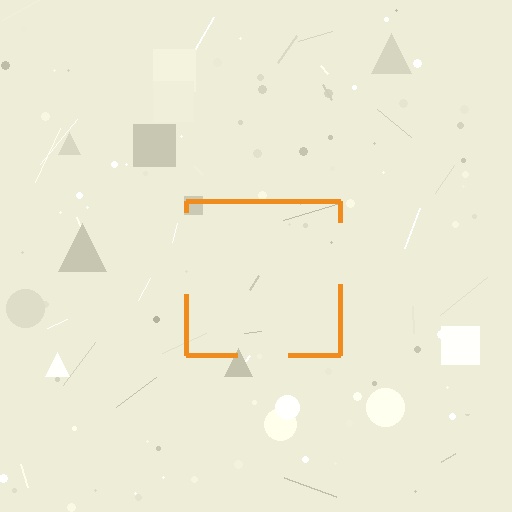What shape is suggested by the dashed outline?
The dashed outline suggests a square.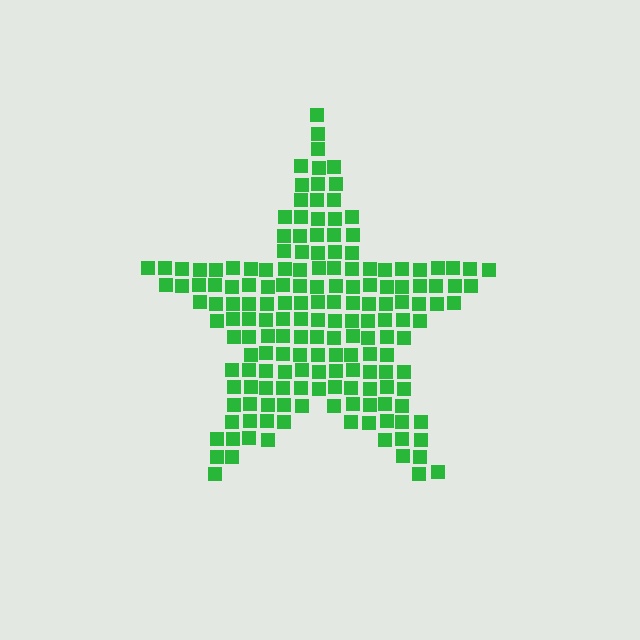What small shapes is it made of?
It is made of small squares.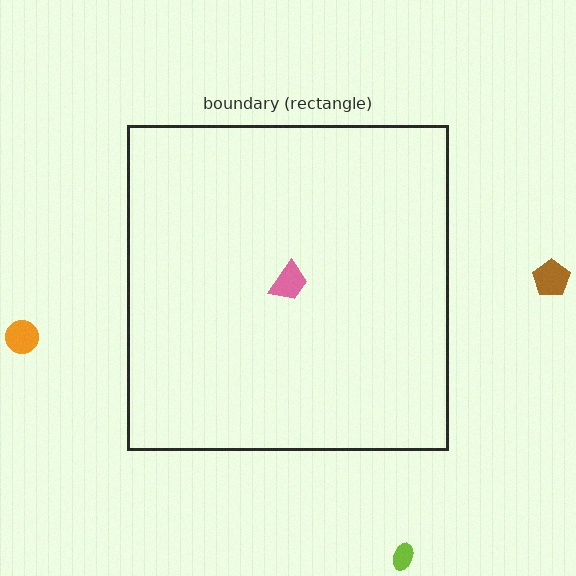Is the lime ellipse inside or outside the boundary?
Outside.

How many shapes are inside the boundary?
1 inside, 3 outside.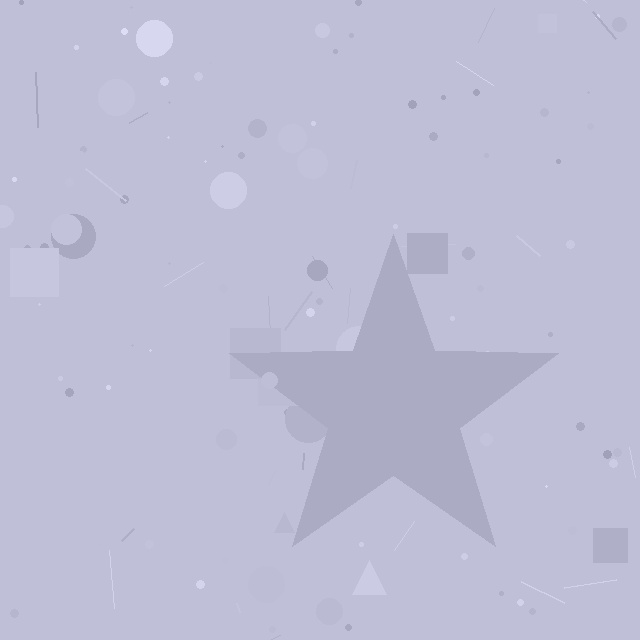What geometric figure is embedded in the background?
A star is embedded in the background.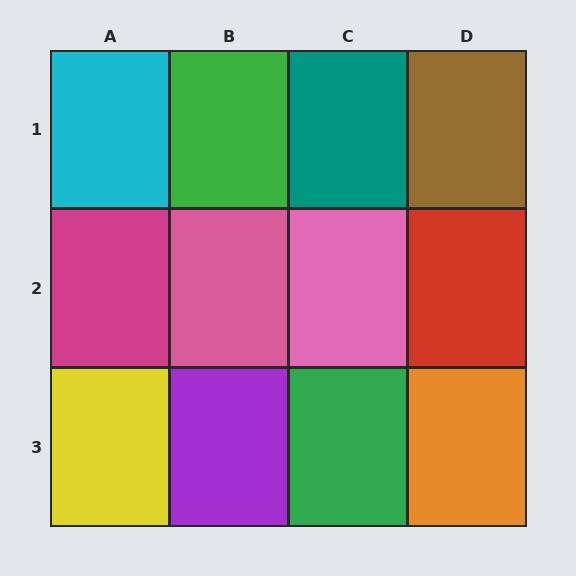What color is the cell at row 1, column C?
Teal.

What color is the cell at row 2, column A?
Magenta.